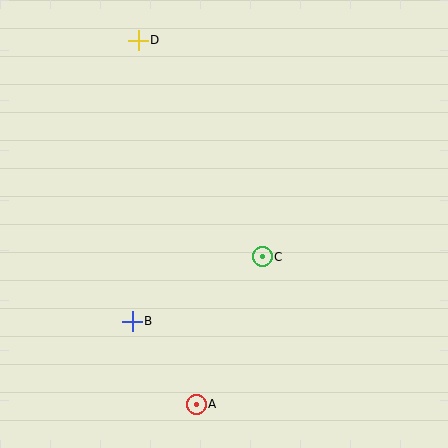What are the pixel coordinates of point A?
Point A is at (196, 404).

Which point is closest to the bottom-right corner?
Point A is closest to the bottom-right corner.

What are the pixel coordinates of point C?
Point C is at (262, 257).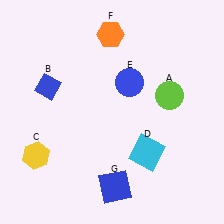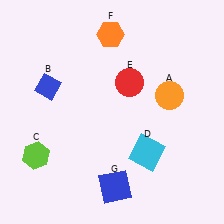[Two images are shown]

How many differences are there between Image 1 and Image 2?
There are 3 differences between the two images.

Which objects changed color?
A changed from lime to orange. C changed from yellow to lime. E changed from blue to red.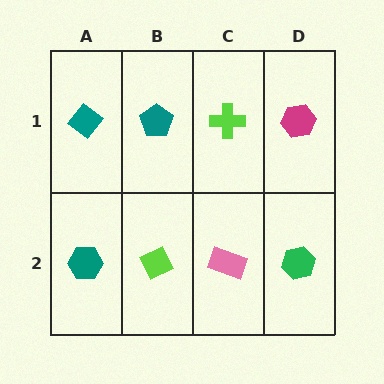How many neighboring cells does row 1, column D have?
2.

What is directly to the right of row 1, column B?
A lime cross.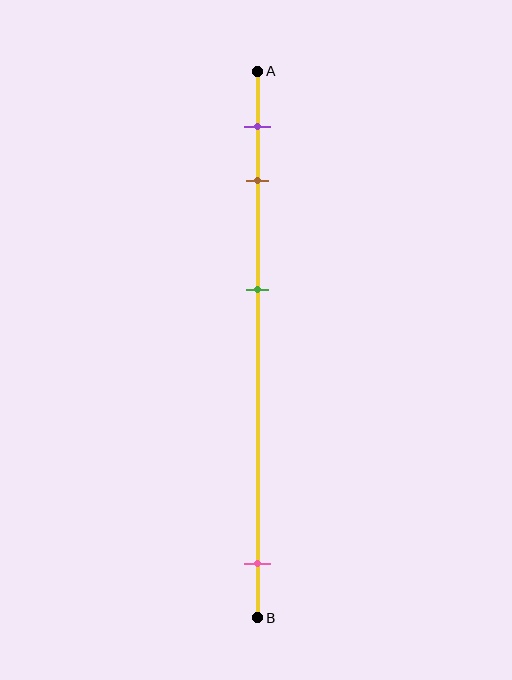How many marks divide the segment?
There are 4 marks dividing the segment.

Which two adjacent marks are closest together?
The purple and brown marks are the closest adjacent pair.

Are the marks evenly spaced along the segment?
No, the marks are not evenly spaced.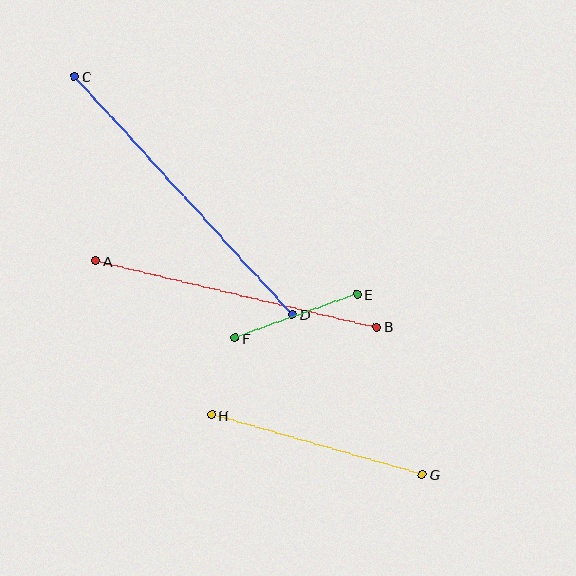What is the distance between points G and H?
The distance is approximately 219 pixels.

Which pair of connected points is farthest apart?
Points C and D are farthest apart.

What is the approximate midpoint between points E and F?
The midpoint is at approximately (296, 316) pixels.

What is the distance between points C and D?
The distance is approximately 323 pixels.